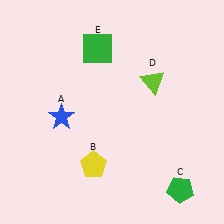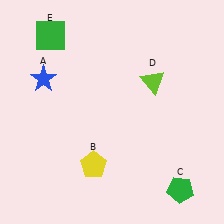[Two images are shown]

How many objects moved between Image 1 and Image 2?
2 objects moved between the two images.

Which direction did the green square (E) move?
The green square (E) moved left.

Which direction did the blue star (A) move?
The blue star (A) moved up.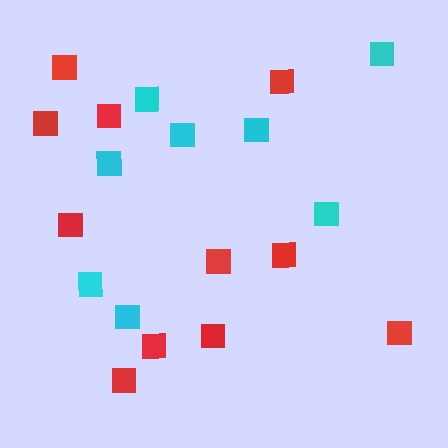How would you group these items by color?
There are 2 groups: one group of red squares (11) and one group of cyan squares (8).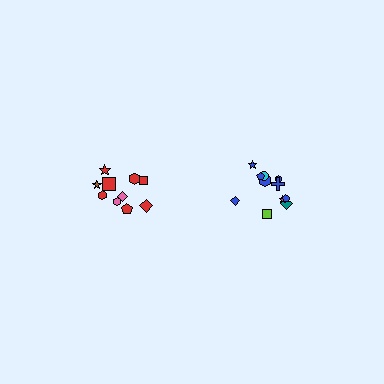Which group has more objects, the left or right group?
The right group.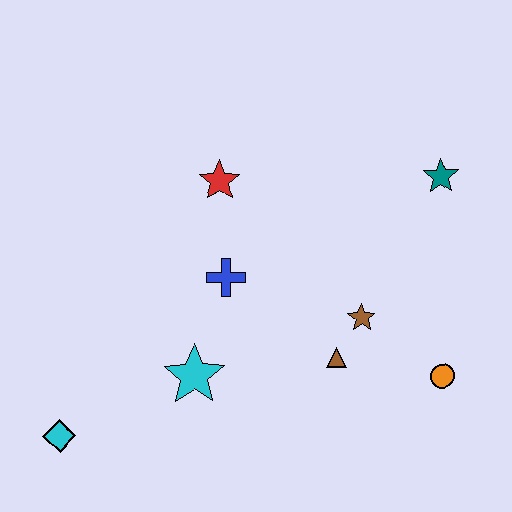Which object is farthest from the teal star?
The cyan diamond is farthest from the teal star.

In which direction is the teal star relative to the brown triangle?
The teal star is above the brown triangle.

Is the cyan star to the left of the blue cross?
Yes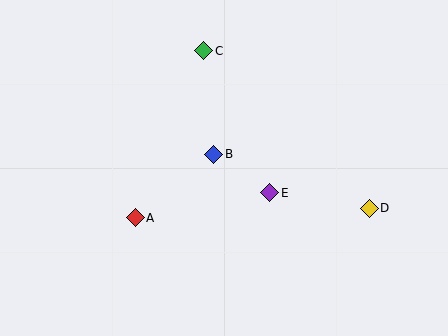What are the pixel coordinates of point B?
Point B is at (214, 154).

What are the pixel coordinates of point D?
Point D is at (369, 208).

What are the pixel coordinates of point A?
Point A is at (135, 218).